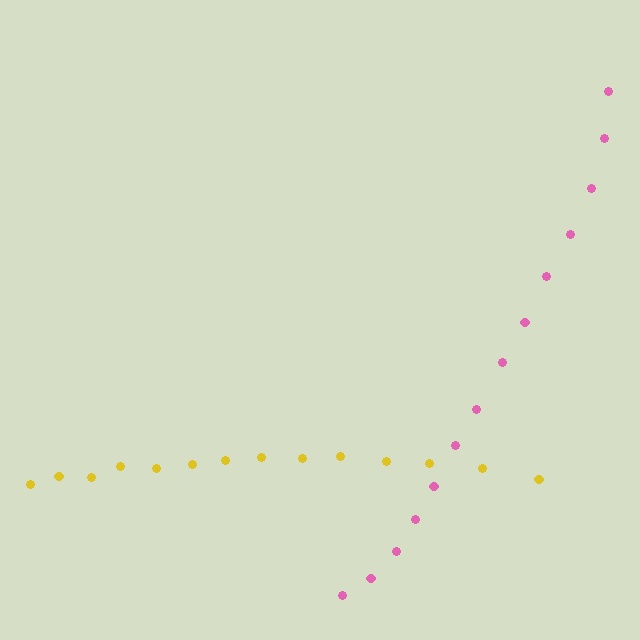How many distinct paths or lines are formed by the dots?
There are 2 distinct paths.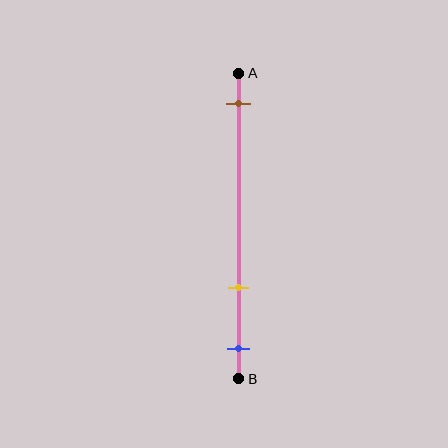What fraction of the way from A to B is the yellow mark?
The yellow mark is approximately 70% (0.7) of the way from A to B.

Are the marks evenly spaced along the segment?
No, the marks are not evenly spaced.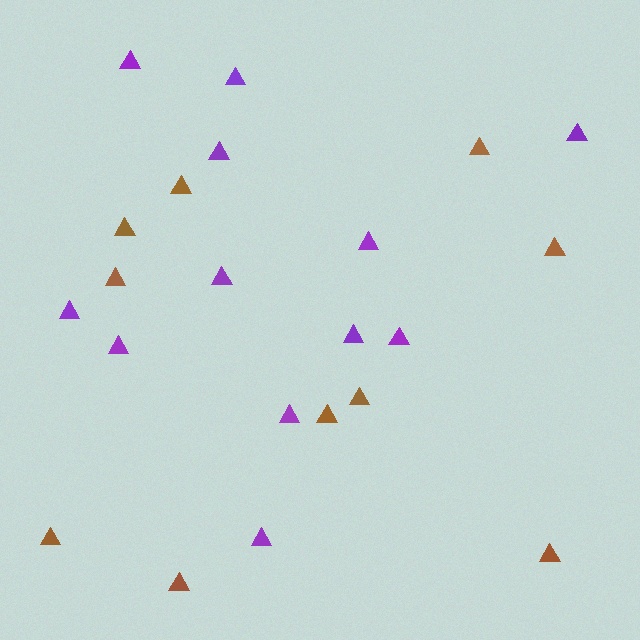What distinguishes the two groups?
There are 2 groups: one group of brown triangles (10) and one group of purple triangles (12).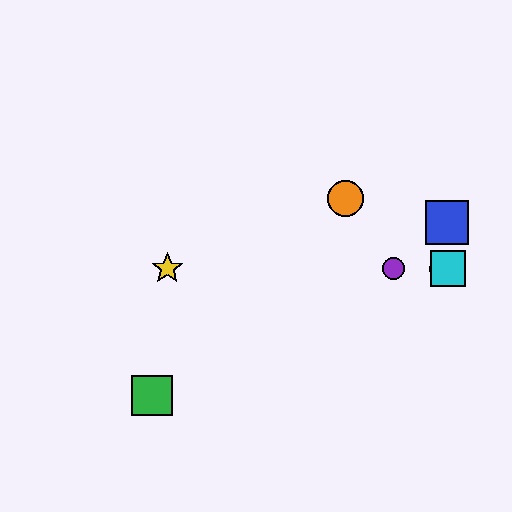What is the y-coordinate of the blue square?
The blue square is at y≈223.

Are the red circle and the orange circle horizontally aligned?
No, the red circle is at y≈269 and the orange circle is at y≈198.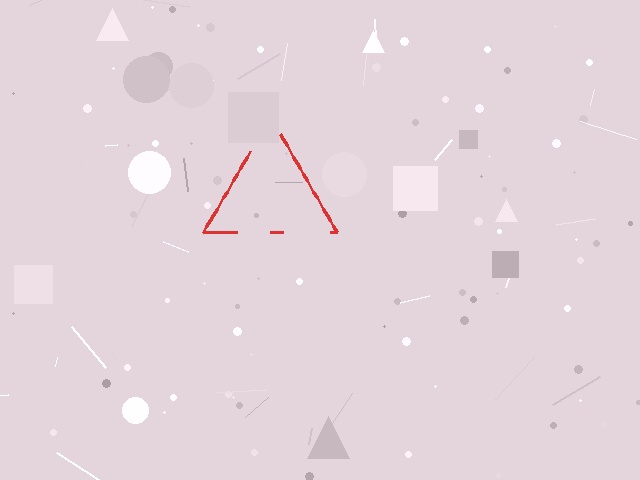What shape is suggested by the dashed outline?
The dashed outline suggests a triangle.